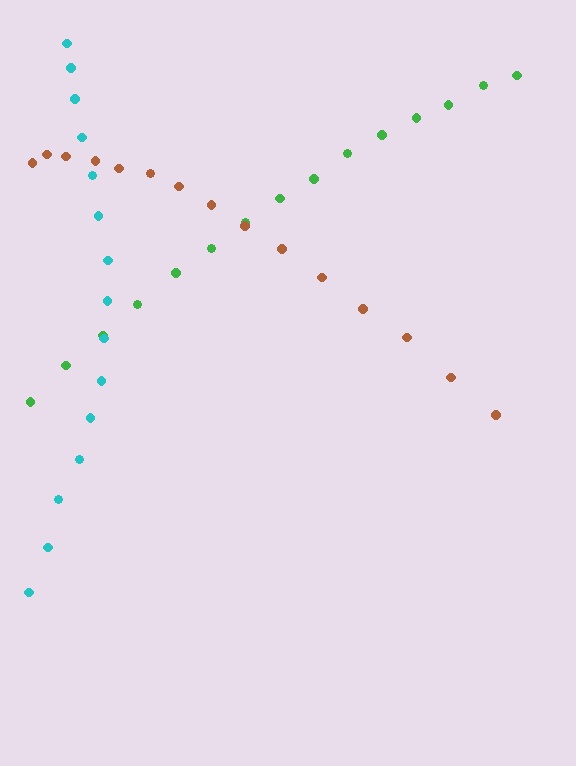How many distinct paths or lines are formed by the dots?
There are 3 distinct paths.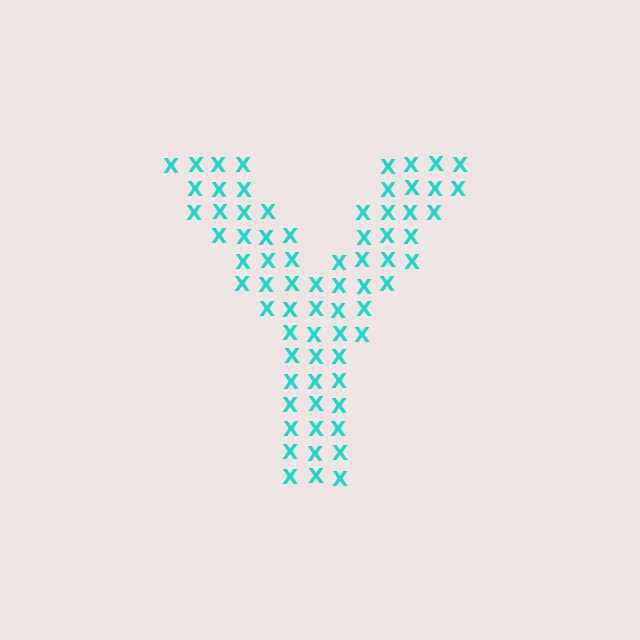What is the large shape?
The large shape is the letter Y.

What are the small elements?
The small elements are letter X's.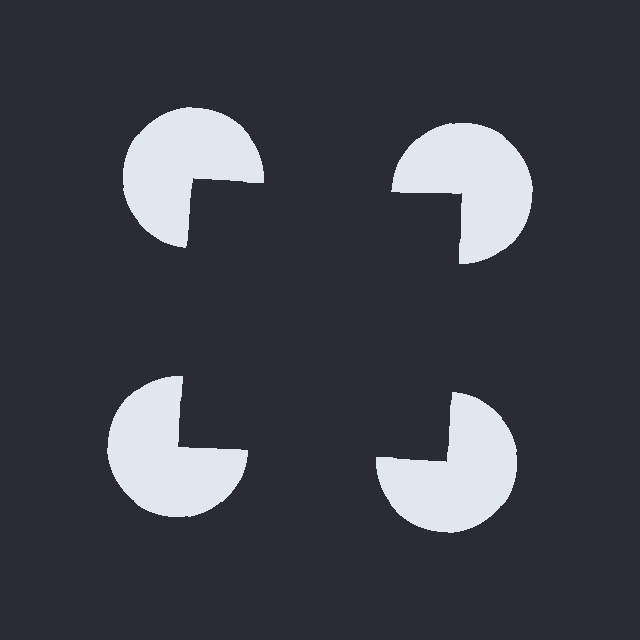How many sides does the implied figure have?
4 sides.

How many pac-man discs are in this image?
There are 4 — one at each vertex of the illusory square.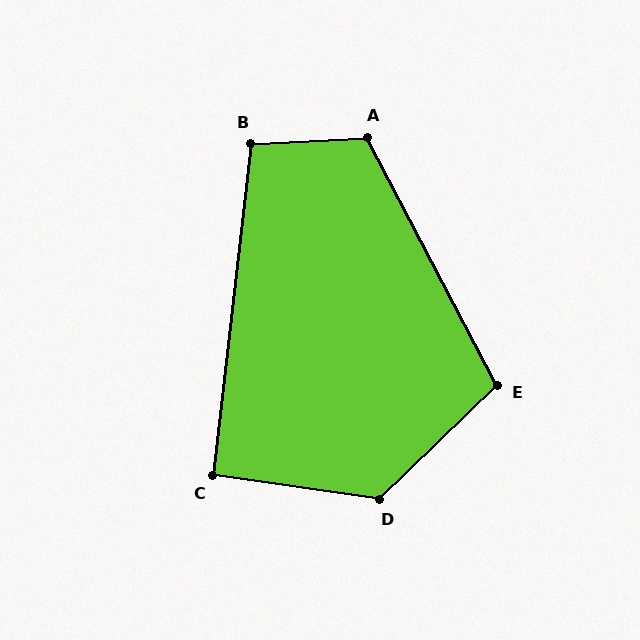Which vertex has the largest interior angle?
D, at approximately 128 degrees.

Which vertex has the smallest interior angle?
C, at approximately 91 degrees.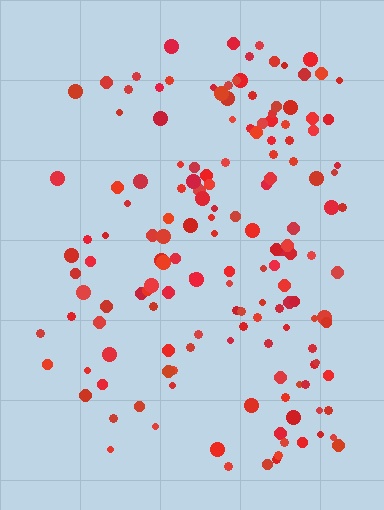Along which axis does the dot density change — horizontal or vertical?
Horizontal.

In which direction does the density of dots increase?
From left to right, with the right side densest.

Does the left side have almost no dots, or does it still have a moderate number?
Still a moderate number, just noticeably fewer than the right.